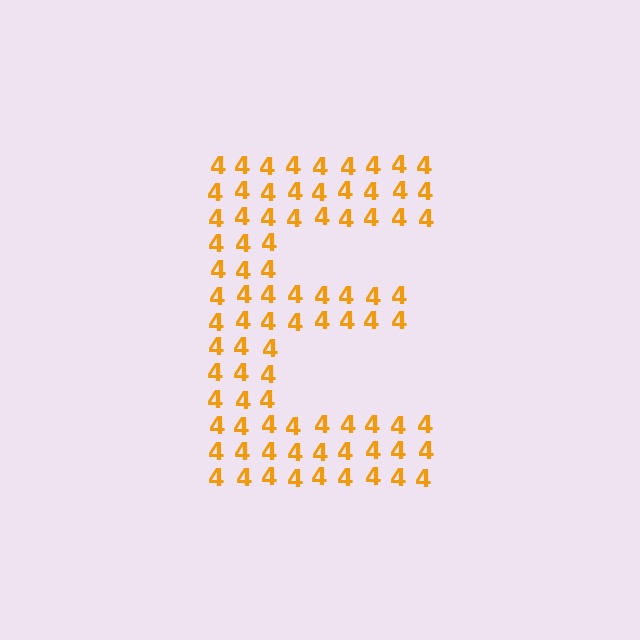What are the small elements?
The small elements are digit 4's.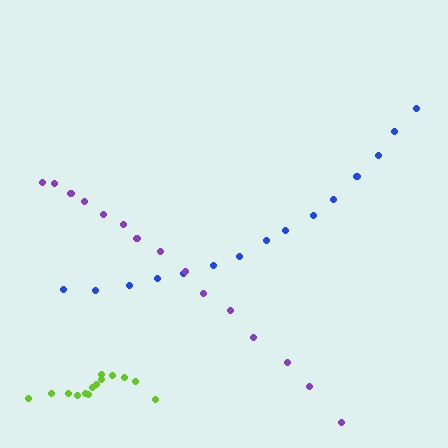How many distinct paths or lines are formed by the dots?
There are 3 distinct paths.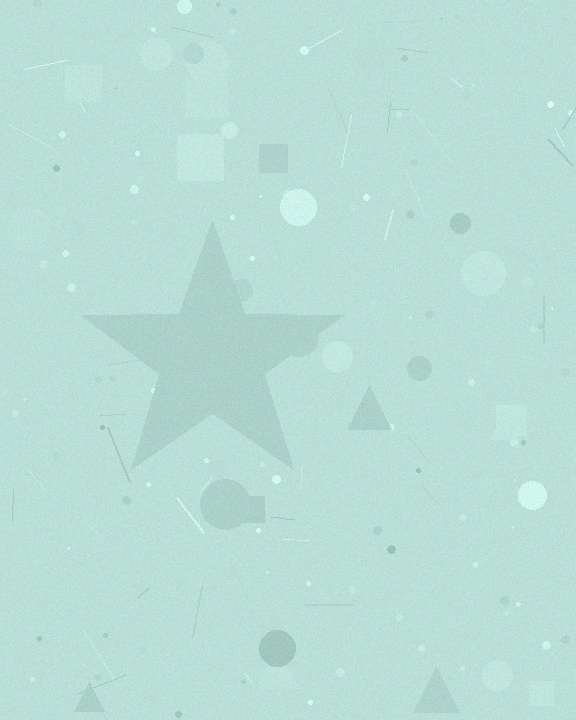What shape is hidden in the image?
A star is hidden in the image.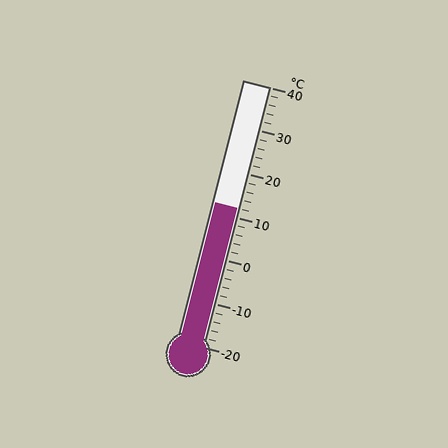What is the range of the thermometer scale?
The thermometer scale ranges from -20°C to 40°C.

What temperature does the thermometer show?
The thermometer shows approximately 12°C.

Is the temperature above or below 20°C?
The temperature is below 20°C.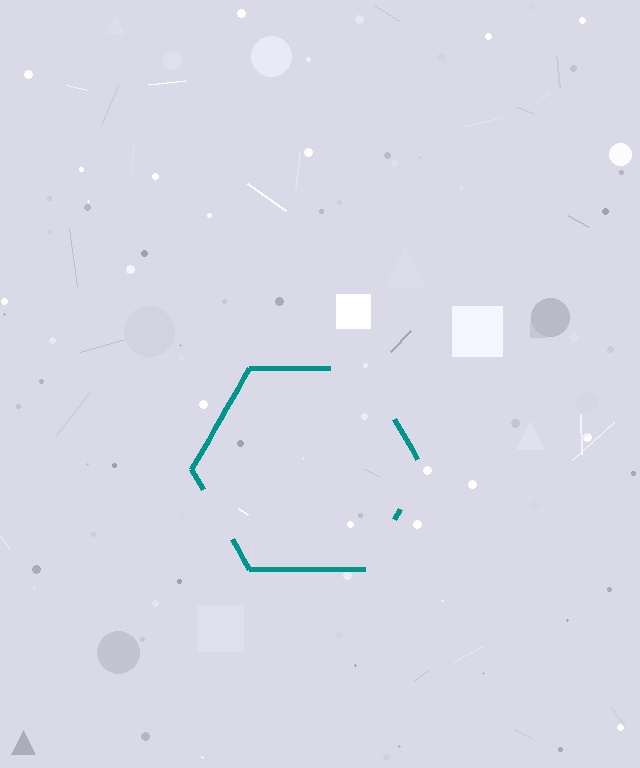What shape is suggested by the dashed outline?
The dashed outline suggests a hexagon.